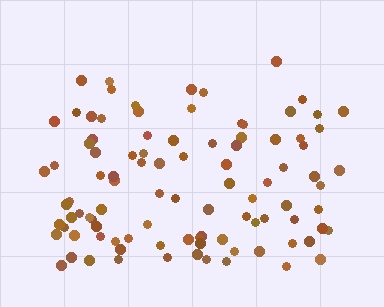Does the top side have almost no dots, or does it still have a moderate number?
Still a moderate number, just noticeably fewer than the bottom.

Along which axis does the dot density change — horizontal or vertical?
Vertical.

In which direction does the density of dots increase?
From top to bottom, with the bottom side densest.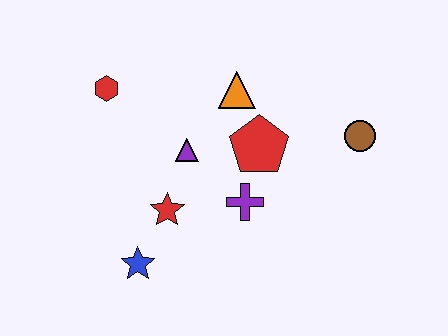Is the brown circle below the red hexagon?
Yes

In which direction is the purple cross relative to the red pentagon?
The purple cross is below the red pentagon.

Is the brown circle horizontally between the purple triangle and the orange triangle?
No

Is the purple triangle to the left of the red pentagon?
Yes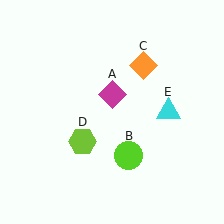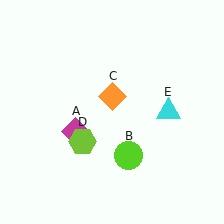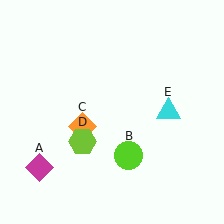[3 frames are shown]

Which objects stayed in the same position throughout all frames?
Lime circle (object B) and lime hexagon (object D) and cyan triangle (object E) remained stationary.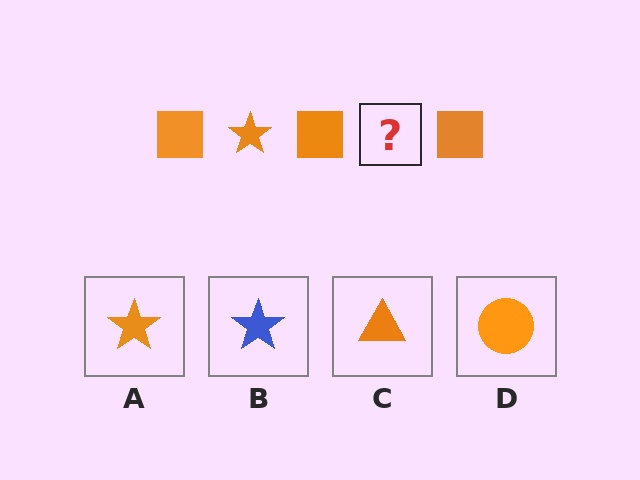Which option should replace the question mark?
Option A.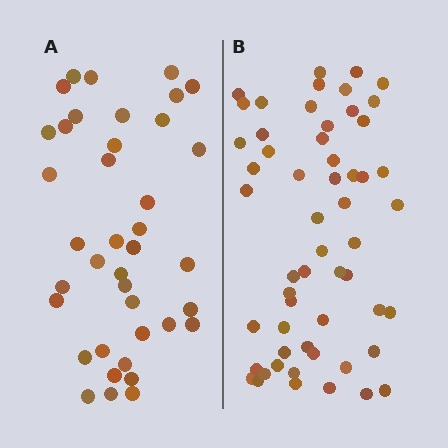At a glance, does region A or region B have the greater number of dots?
Region B (the right region) has more dots.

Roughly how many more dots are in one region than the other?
Region B has approximately 15 more dots than region A.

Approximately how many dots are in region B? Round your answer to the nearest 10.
About 60 dots. (The exact count is 56, which rounds to 60.)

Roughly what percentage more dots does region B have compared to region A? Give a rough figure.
About 45% more.